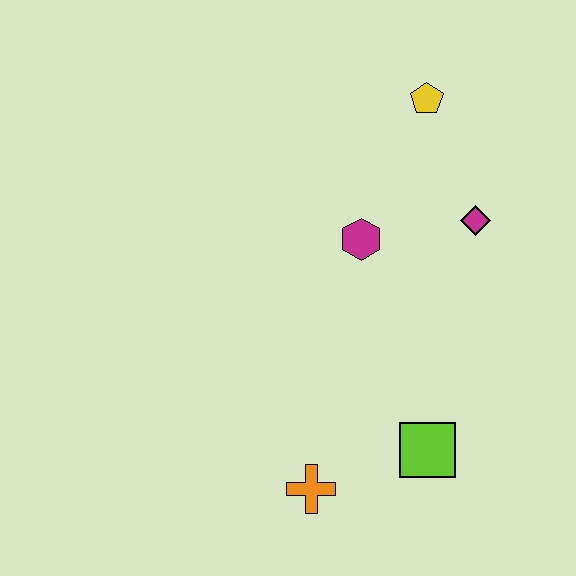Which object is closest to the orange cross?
The lime square is closest to the orange cross.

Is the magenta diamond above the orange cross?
Yes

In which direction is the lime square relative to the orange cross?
The lime square is to the right of the orange cross.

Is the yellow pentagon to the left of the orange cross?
No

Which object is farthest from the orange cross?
The yellow pentagon is farthest from the orange cross.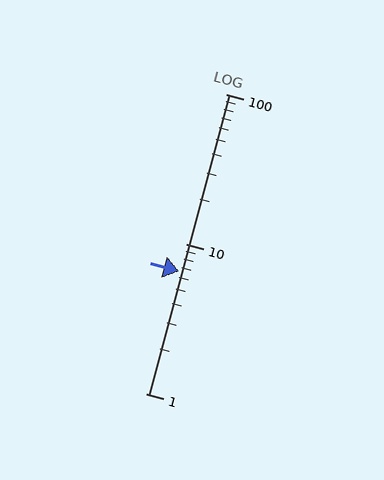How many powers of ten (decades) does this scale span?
The scale spans 2 decades, from 1 to 100.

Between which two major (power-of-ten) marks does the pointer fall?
The pointer is between 1 and 10.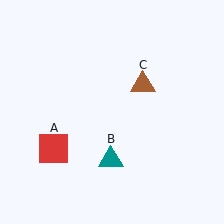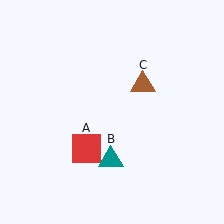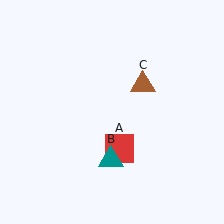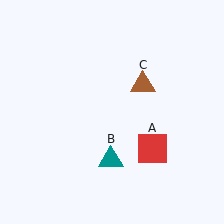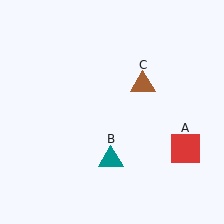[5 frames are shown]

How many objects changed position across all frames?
1 object changed position: red square (object A).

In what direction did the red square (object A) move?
The red square (object A) moved right.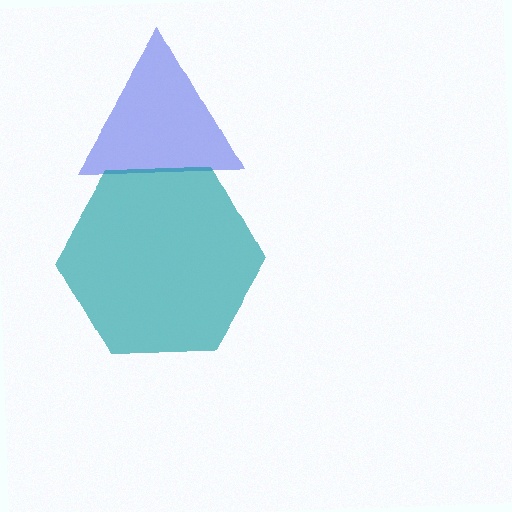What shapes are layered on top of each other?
The layered shapes are: a blue triangle, a teal hexagon.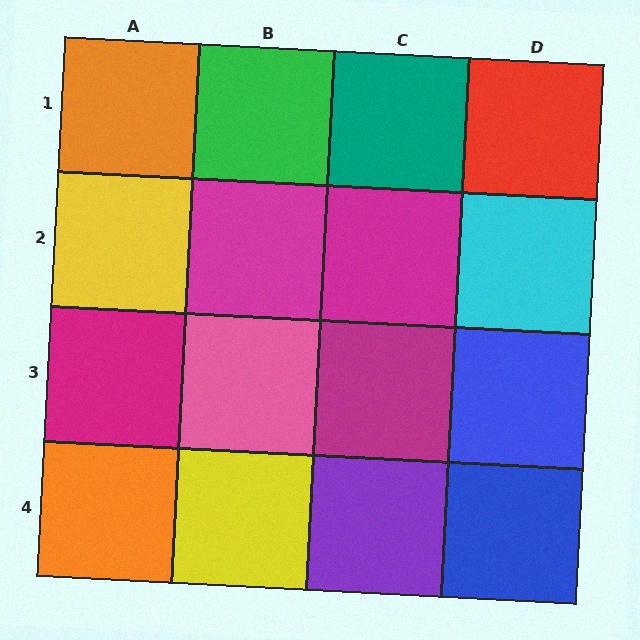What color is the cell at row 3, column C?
Magenta.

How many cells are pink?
1 cell is pink.